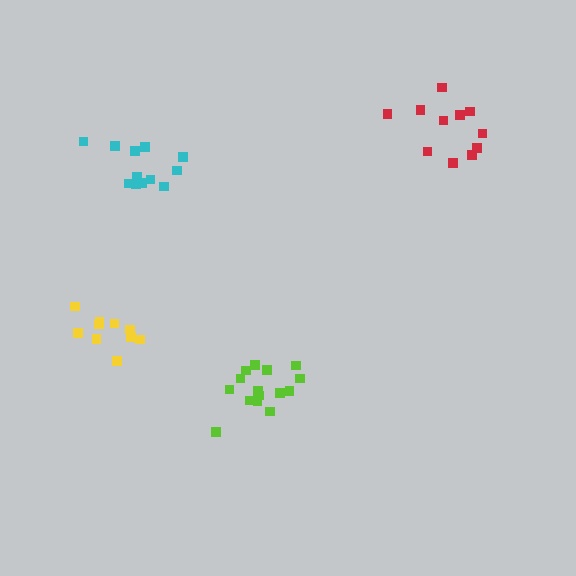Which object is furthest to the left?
The yellow cluster is leftmost.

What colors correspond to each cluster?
The clusters are colored: red, lime, cyan, yellow.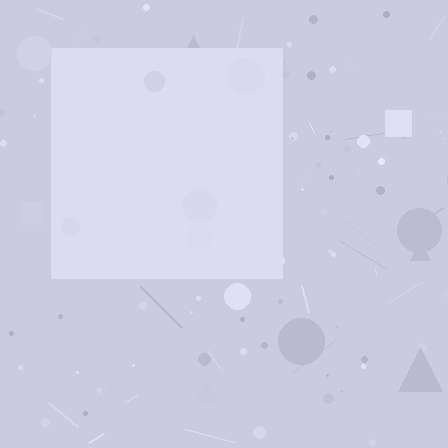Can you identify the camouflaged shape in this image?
The camouflaged shape is a square.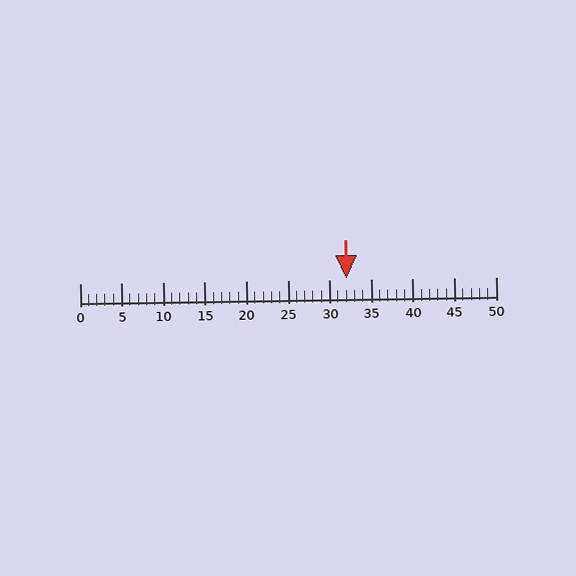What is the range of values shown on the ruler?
The ruler shows values from 0 to 50.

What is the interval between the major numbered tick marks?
The major tick marks are spaced 5 units apart.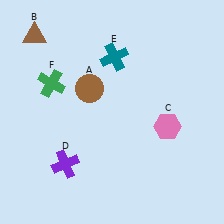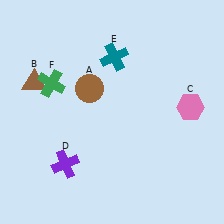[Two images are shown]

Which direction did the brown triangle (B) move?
The brown triangle (B) moved down.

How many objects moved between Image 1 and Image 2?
2 objects moved between the two images.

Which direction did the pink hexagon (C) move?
The pink hexagon (C) moved right.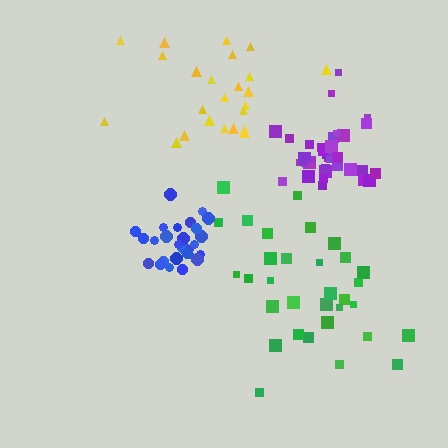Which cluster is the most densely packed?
Blue.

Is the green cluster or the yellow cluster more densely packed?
Yellow.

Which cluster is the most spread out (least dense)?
Green.